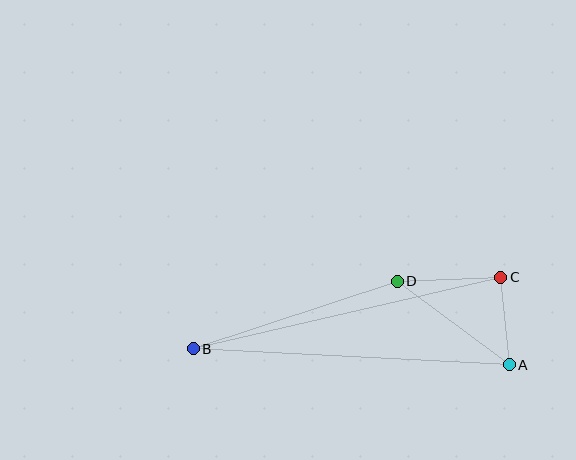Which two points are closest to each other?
Points A and C are closest to each other.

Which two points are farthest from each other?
Points A and B are farthest from each other.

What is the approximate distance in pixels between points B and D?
The distance between B and D is approximately 215 pixels.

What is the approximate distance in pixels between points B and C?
The distance between B and C is approximately 316 pixels.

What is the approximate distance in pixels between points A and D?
The distance between A and D is approximately 140 pixels.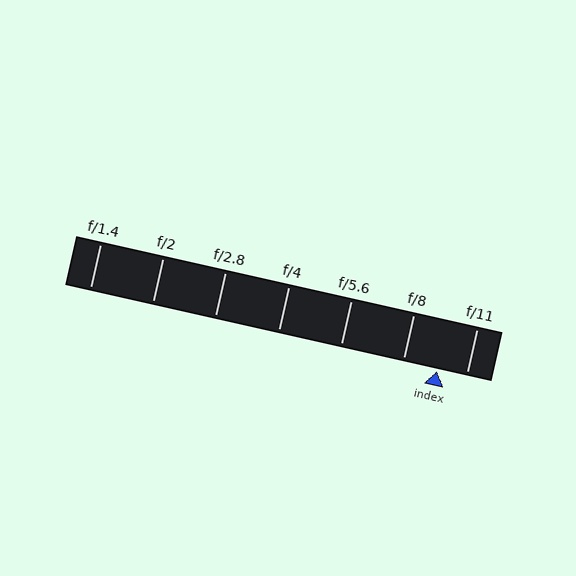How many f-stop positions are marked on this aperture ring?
There are 7 f-stop positions marked.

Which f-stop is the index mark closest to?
The index mark is closest to f/11.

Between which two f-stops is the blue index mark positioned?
The index mark is between f/8 and f/11.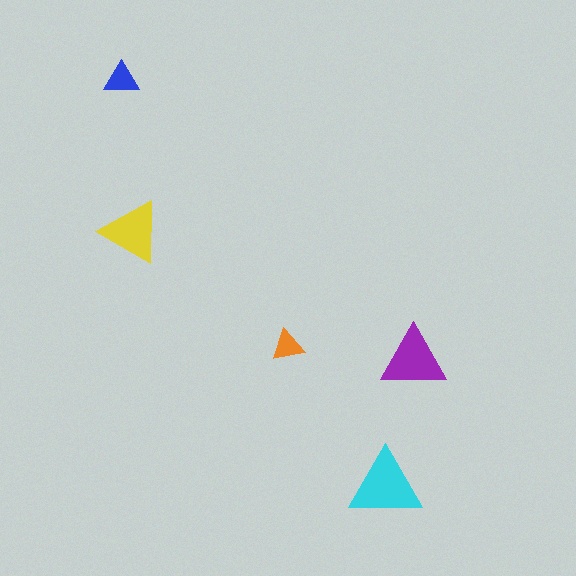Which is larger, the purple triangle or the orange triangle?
The purple one.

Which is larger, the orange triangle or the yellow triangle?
The yellow one.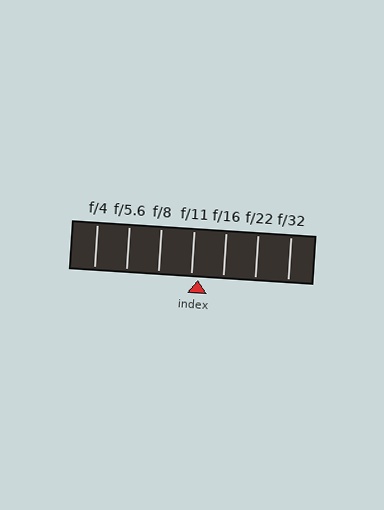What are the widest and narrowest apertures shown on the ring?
The widest aperture shown is f/4 and the narrowest is f/32.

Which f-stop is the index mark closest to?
The index mark is closest to f/11.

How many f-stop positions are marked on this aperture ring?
There are 7 f-stop positions marked.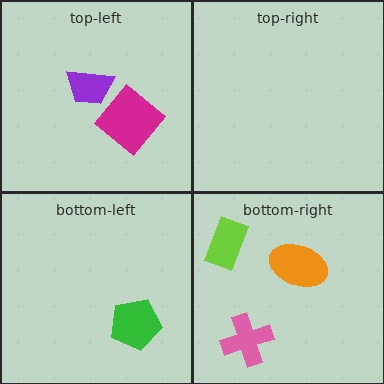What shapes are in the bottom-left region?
The green pentagon.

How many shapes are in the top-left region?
2.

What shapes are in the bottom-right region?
The lime rectangle, the orange ellipse, the pink cross.